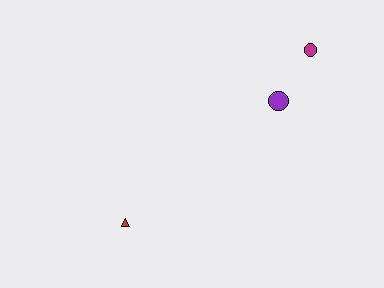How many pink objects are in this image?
There are no pink objects.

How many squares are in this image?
There are no squares.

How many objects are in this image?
There are 3 objects.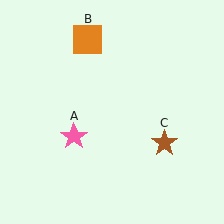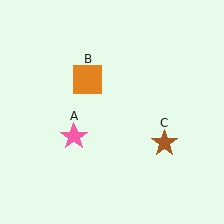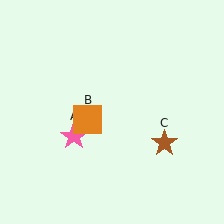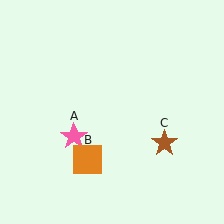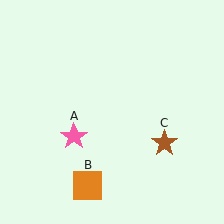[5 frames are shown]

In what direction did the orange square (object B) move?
The orange square (object B) moved down.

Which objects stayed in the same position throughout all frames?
Pink star (object A) and brown star (object C) remained stationary.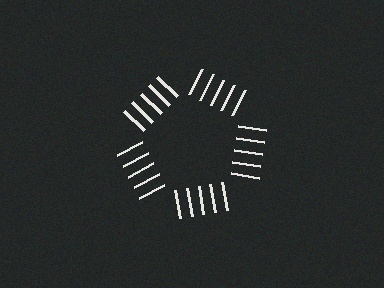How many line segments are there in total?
25 — 5 along each of the 5 edges.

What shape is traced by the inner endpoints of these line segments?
An illusory pentagon — the line segments terminate on its edges but no continuous stroke is drawn.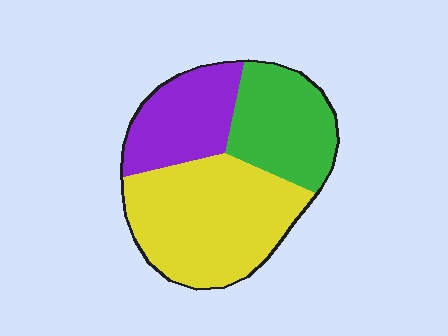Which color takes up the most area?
Yellow, at roughly 50%.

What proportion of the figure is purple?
Purple takes up about one quarter (1/4) of the figure.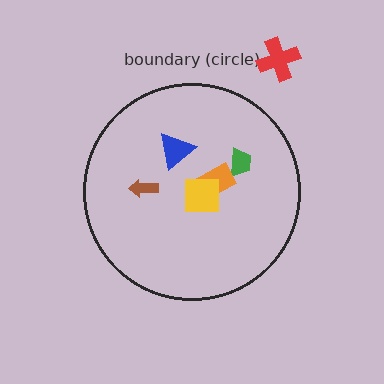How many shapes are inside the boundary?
5 inside, 1 outside.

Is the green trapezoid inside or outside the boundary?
Inside.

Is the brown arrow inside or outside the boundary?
Inside.